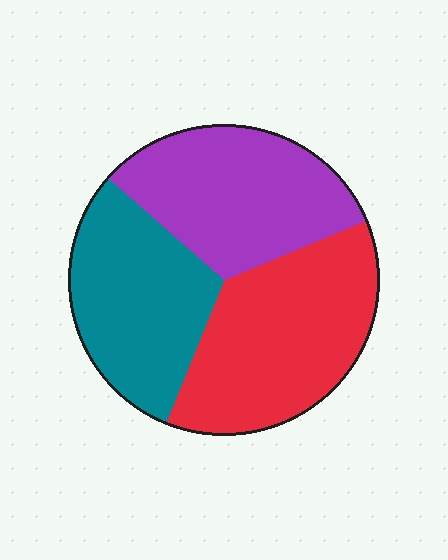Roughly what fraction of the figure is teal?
Teal covers roughly 30% of the figure.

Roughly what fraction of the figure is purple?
Purple covers 32% of the figure.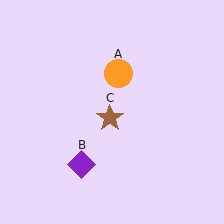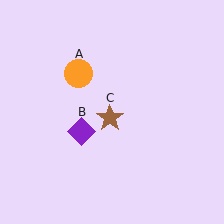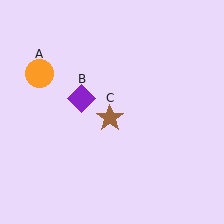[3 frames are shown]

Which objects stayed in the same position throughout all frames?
Brown star (object C) remained stationary.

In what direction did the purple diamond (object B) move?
The purple diamond (object B) moved up.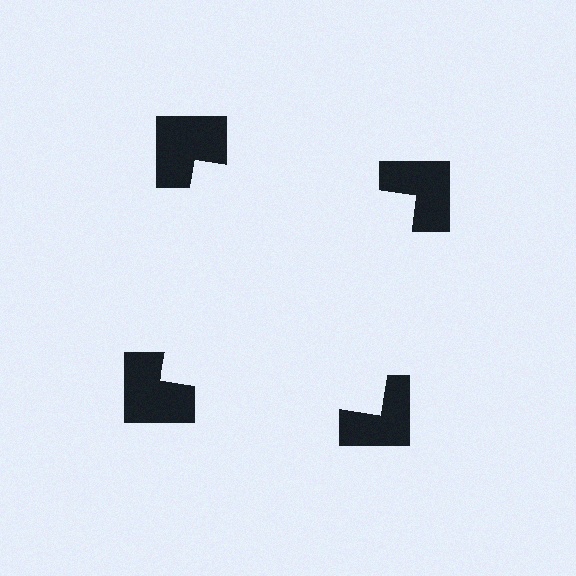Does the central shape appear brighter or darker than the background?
It typically appears slightly brighter than the background, even though no actual brightness change is drawn.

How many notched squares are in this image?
There are 4 — one at each vertex of the illusory square.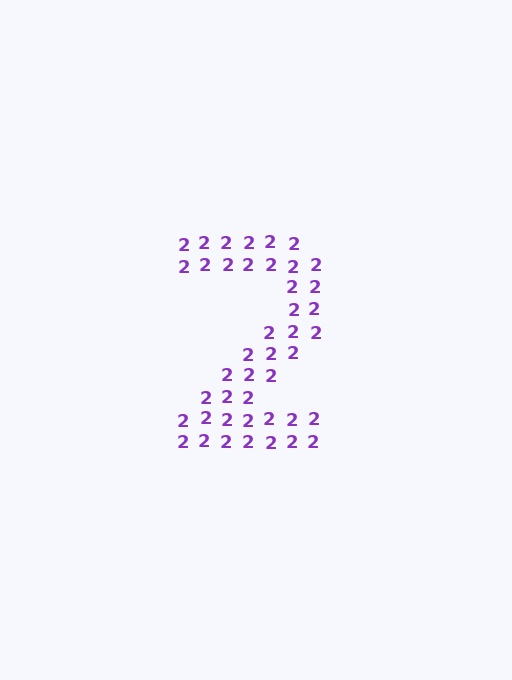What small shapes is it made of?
It is made of small digit 2's.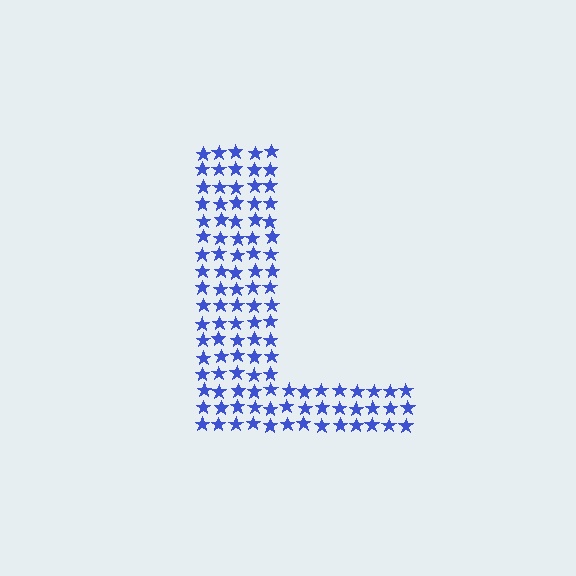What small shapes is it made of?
It is made of small stars.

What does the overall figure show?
The overall figure shows the letter L.